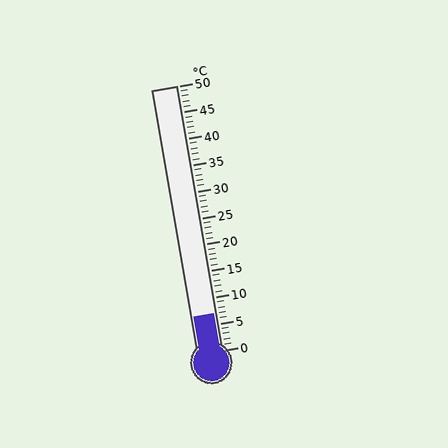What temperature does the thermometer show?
The thermometer shows approximately 7°C.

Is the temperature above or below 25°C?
The temperature is below 25°C.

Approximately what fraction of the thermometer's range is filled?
The thermometer is filled to approximately 15% of its range.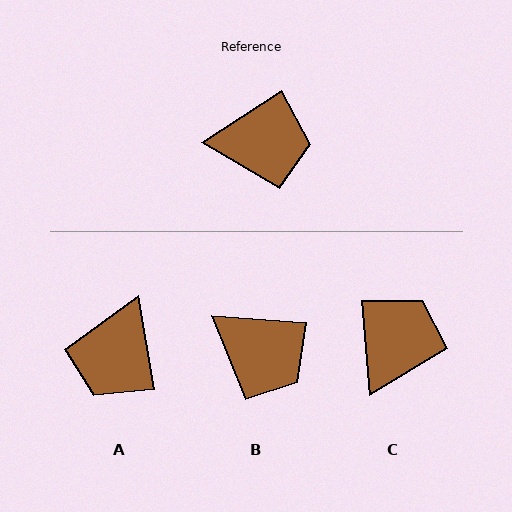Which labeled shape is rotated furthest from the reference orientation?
A, about 113 degrees away.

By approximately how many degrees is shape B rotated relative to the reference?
Approximately 37 degrees clockwise.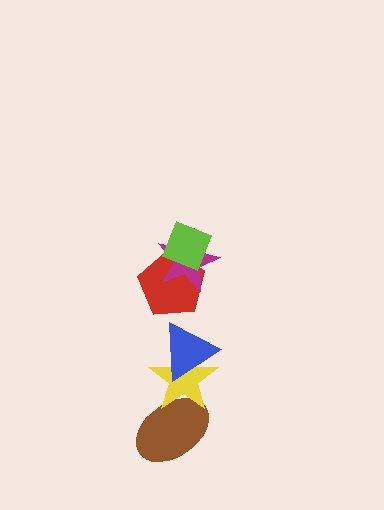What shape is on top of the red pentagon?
The magenta star is on top of the red pentagon.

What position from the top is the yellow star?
The yellow star is 5th from the top.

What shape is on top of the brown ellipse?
The yellow star is on top of the brown ellipse.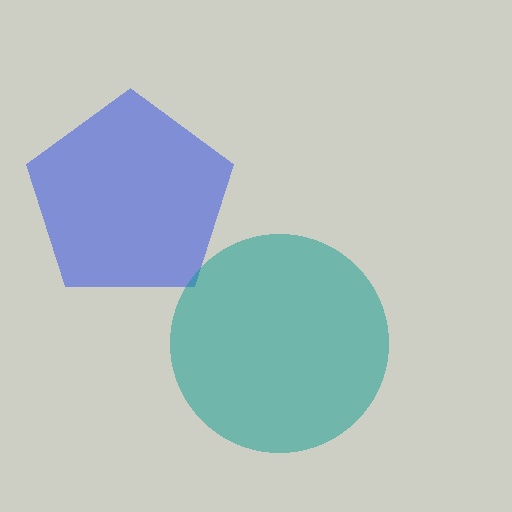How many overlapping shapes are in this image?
There are 2 overlapping shapes in the image.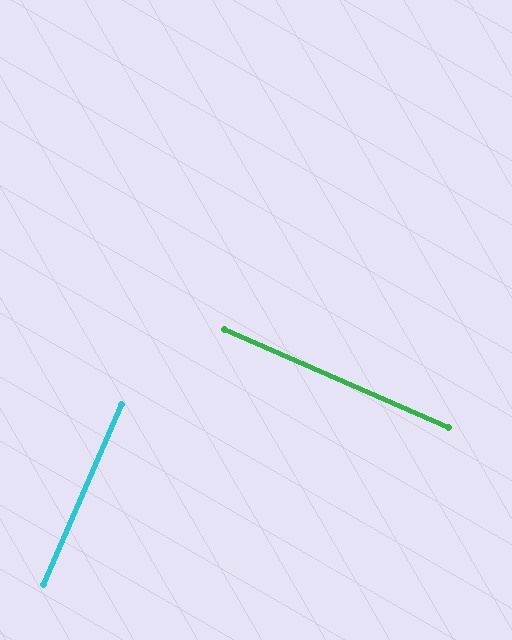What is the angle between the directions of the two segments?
Approximately 90 degrees.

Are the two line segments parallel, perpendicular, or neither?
Perpendicular — they meet at approximately 90°.